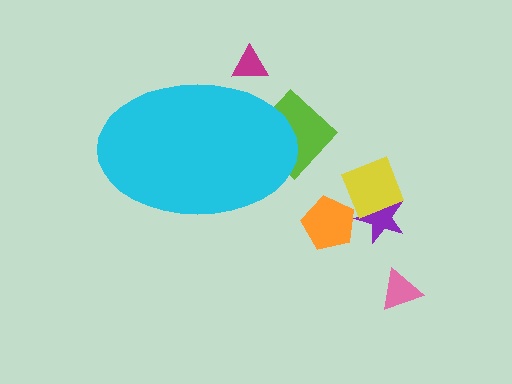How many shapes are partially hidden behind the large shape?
2 shapes are partially hidden.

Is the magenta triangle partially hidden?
Yes, the magenta triangle is partially hidden behind the cyan ellipse.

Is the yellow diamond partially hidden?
No, the yellow diamond is fully visible.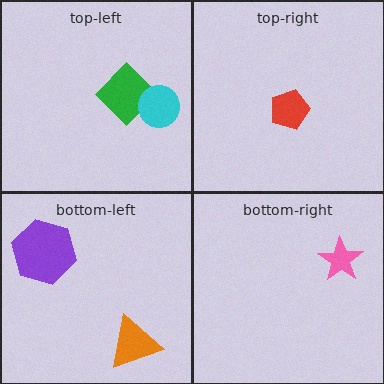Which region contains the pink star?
The bottom-right region.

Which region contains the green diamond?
The top-left region.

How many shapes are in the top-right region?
1.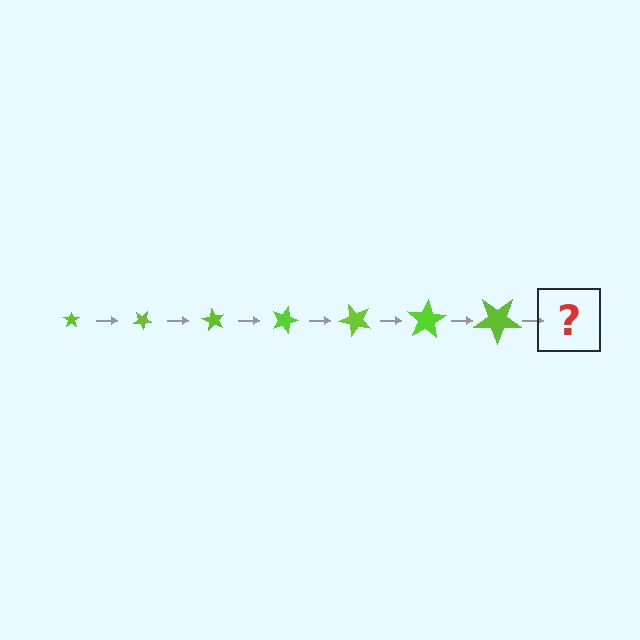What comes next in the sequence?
The next element should be a star, larger than the previous one and rotated 210 degrees from the start.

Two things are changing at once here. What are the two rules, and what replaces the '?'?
The two rules are that the star grows larger each step and it rotates 30 degrees each step. The '?' should be a star, larger than the previous one and rotated 210 degrees from the start.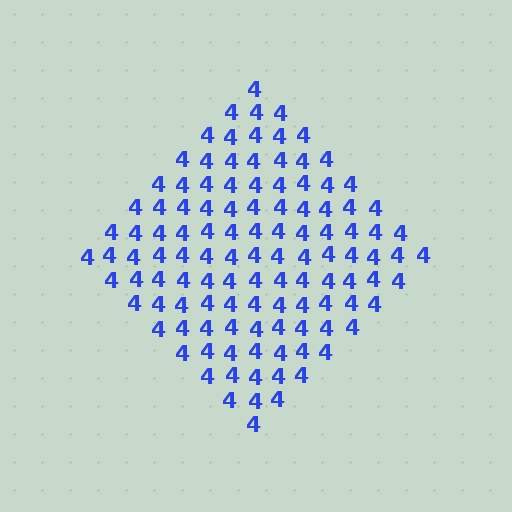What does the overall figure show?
The overall figure shows a diamond.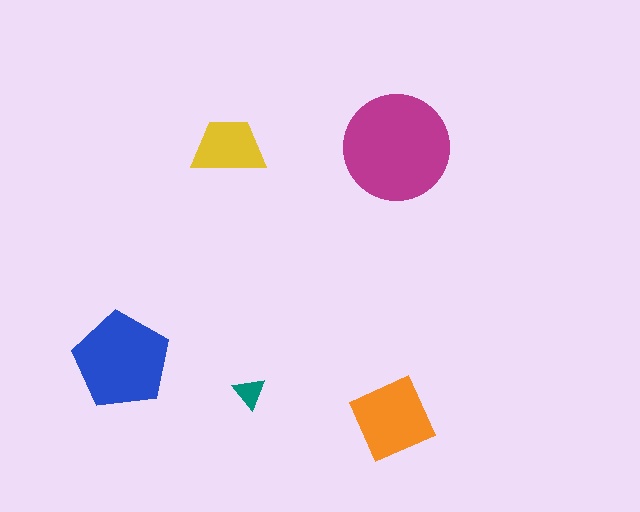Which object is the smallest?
The teal triangle.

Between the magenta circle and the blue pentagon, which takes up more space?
The magenta circle.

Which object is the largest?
The magenta circle.